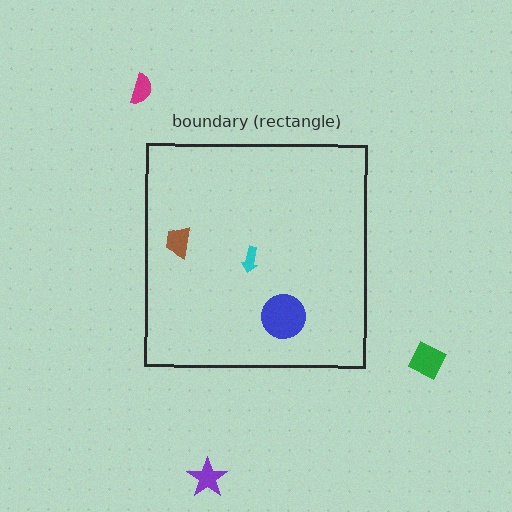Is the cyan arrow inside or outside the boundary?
Inside.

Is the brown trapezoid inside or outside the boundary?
Inside.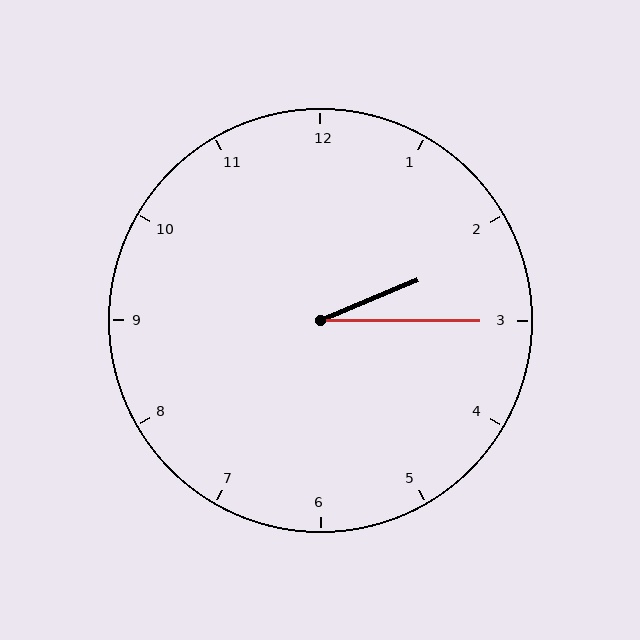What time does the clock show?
2:15.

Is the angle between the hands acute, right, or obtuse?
It is acute.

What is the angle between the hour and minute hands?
Approximately 22 degrees.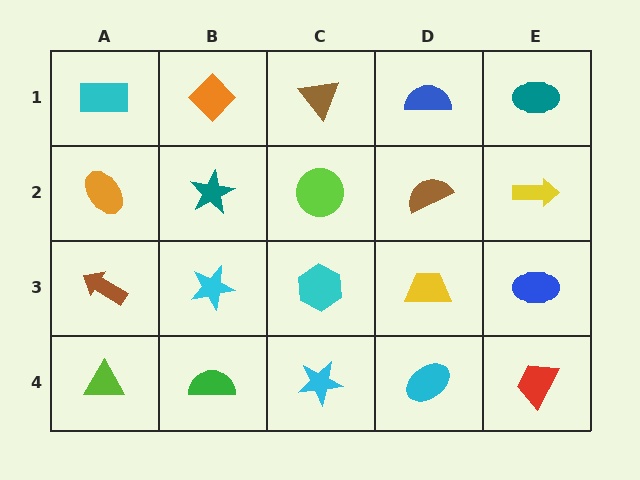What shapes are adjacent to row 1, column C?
A lime circle (row 2, column C), an orange diamond (row 1, column B), a blue semicircle (row 1, column D).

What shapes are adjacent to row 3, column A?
An orange ellipse (row 2, column A), a lime triangle (row 4, column A), a cyan star (row 3, column B).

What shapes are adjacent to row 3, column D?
A brown semicircle (row 2, column D), a cyan ellipse (row 4, column D), a cyan hexagon (row 3, column C), a blue ellipse (row 3, column E).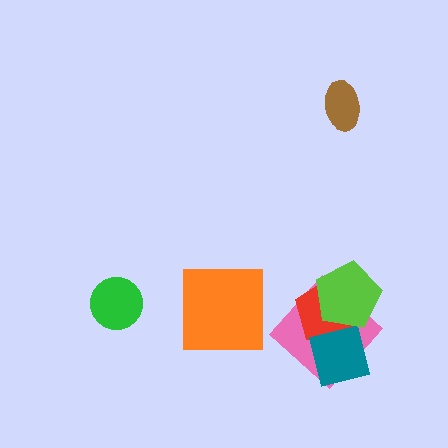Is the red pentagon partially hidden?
Yes, it is partially covered by another shape.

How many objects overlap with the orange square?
0 objects overlap with the orange square.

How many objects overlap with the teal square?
2 objects overlap with the teal square.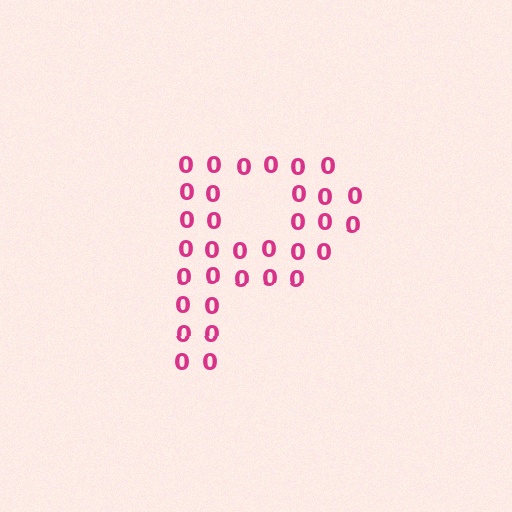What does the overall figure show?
The overall figure shows the letter P.